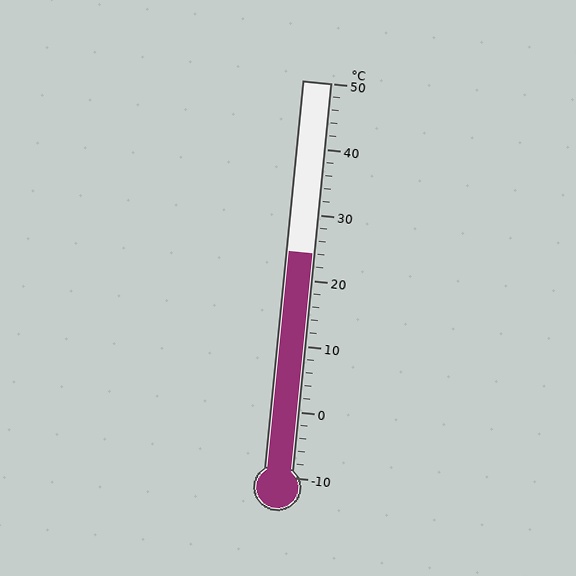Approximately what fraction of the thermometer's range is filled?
The thermometer is filled to approximately 55% of its range.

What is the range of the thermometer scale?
The thermometer scale ranges from -10°C to 50°C.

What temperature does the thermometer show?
The thermometer shows approximately 24°C.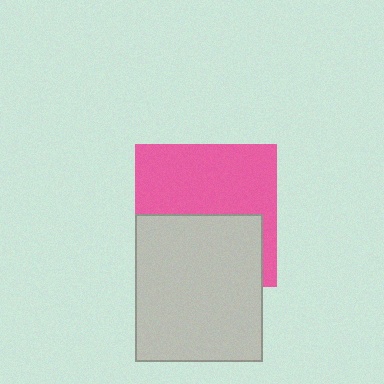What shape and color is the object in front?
The object in front is a light gray rectangle.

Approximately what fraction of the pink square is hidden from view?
Roughly 46% of the pink square is hidden behind the light gray rectangle.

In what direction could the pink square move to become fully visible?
The pink square could move up. That would shift it out from behind the light gray rectangle entirely.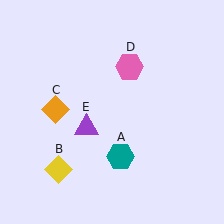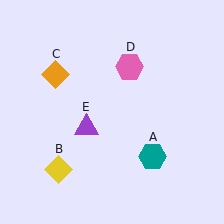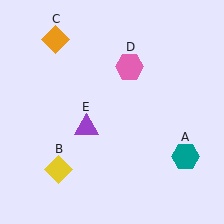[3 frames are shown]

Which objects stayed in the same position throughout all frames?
Yellow diamond (object B) and pink hexagon (object D) and purple triangle (object E) remained stationary.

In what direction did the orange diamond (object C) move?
The orange diamond (object C) moved up.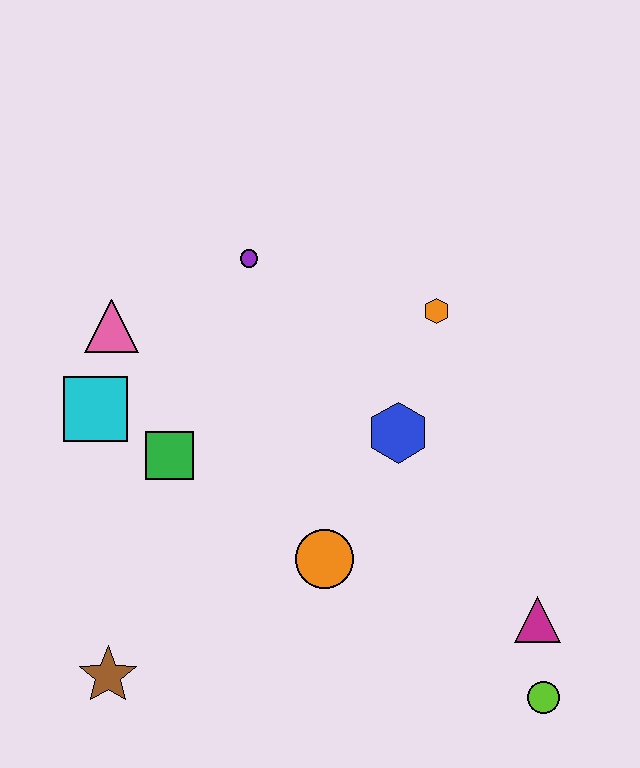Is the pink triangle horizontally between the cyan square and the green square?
Yes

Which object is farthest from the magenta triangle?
The pink triangle is farthest from the magenta triangle.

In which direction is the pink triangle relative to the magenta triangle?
The pink triangle is to the left of the magenta triangle.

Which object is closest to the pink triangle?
The cyan square is closest to the pink triangle.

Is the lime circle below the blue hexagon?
Yes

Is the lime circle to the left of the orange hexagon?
No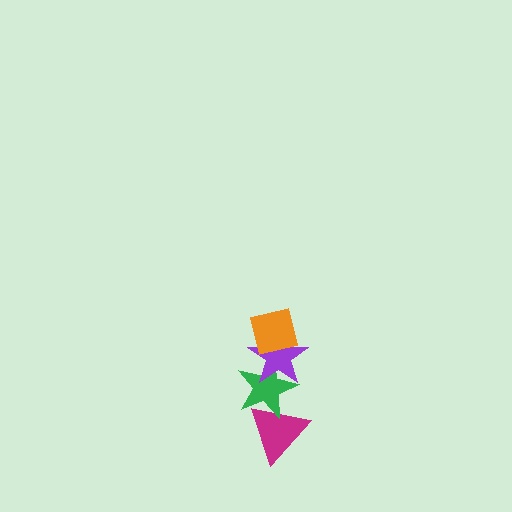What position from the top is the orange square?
The orange square is 1st from the top.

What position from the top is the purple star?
The purple star is 2nd from the top.